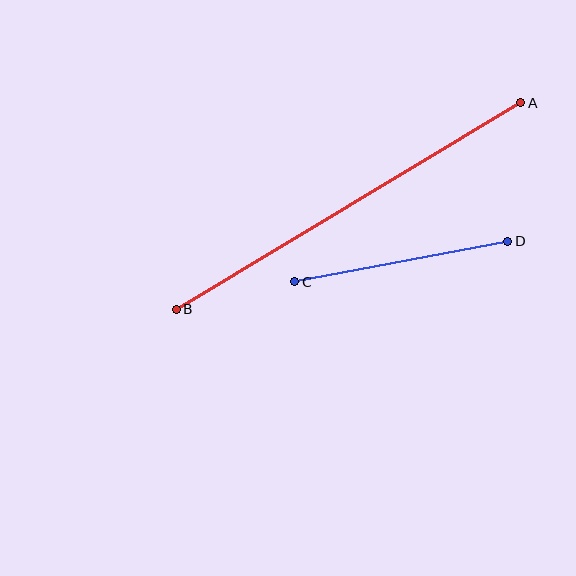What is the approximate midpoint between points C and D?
The midpoint is at approximately (401, 262) pixels.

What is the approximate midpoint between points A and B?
The midpoint is at approximately (348, 206) pixels.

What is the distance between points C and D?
The distance is approximately 217 pixels.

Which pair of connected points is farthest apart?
Points A and B are farthest apart.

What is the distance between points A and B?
The distance is approximately 402 pixels.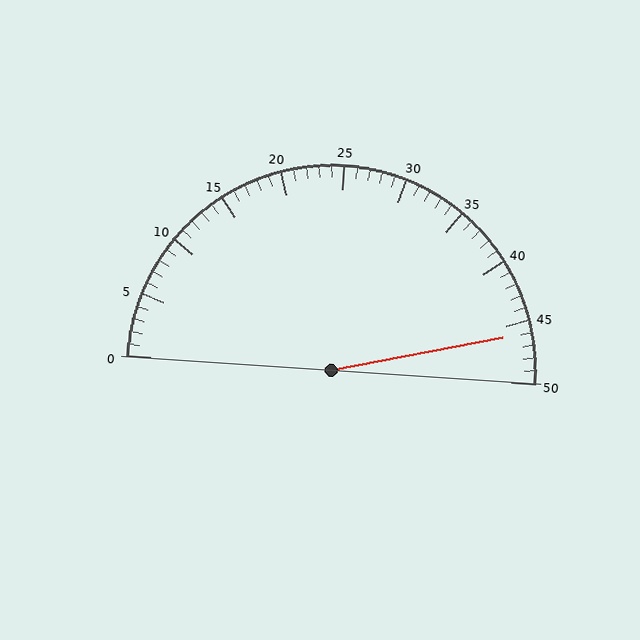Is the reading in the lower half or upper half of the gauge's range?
The reading is in the upper half of the range (0 to 50).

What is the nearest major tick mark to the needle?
The nearest major tick mark is 45.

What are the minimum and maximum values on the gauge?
The gauge ranges from 0 to 50.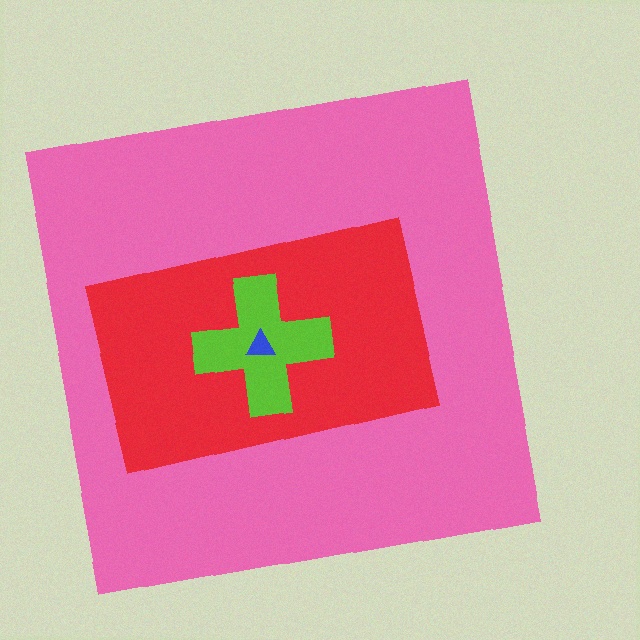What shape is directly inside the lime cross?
The blue triangle.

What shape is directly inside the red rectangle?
The lime cross.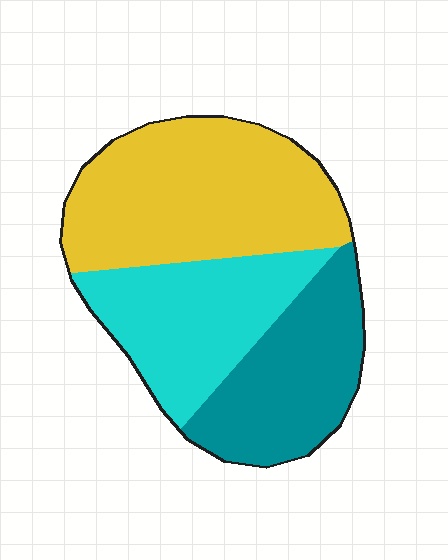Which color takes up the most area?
Yellow, at roughly 45%.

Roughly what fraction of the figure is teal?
Teal takes up about one quarter (1/4) of the figure.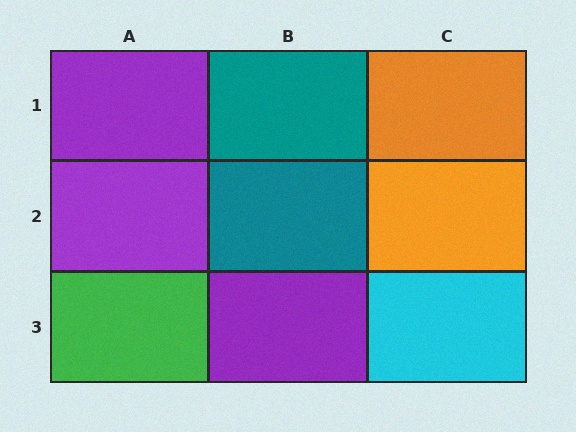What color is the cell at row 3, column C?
Cyan.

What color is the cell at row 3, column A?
Green.